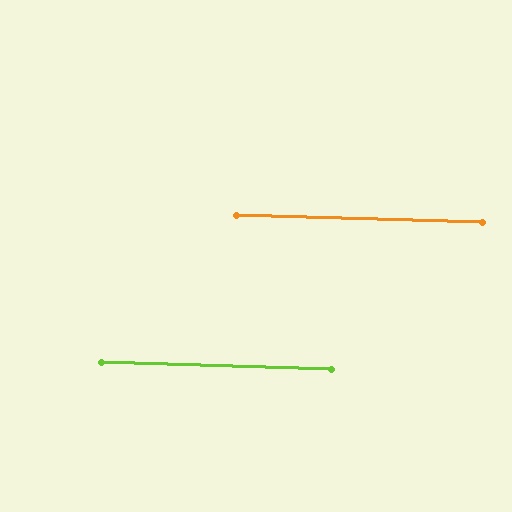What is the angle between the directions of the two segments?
Approximately 0 degrees.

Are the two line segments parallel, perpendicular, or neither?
Parallel — their directions differ by only 0.1°.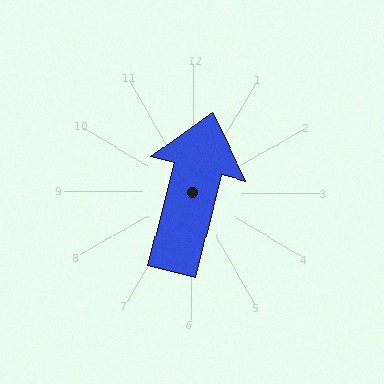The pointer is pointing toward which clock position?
Roughly 12 o'clock.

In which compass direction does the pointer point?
North.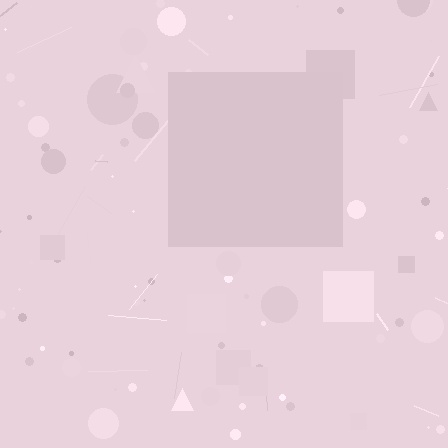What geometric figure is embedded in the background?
A square is embedded in the background.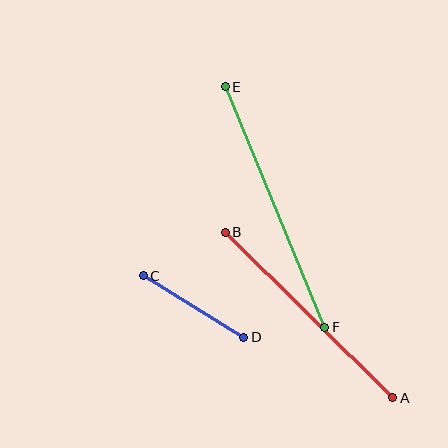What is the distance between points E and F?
The distance is approximately 260 pixels.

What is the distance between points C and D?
The distance is approximately 118 pixels.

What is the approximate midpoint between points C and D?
The midpoint is at approximately (194, 306) pixels.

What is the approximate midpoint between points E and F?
The midpoint is at approximately (275, 207) pixels.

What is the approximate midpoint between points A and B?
The midpoint is at approximately (309, 315) pixels.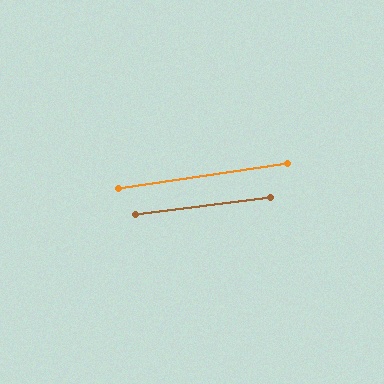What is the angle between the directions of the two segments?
Approximately 1 degree.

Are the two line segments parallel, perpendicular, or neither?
Parallel — their directions differ by only 1.0°.